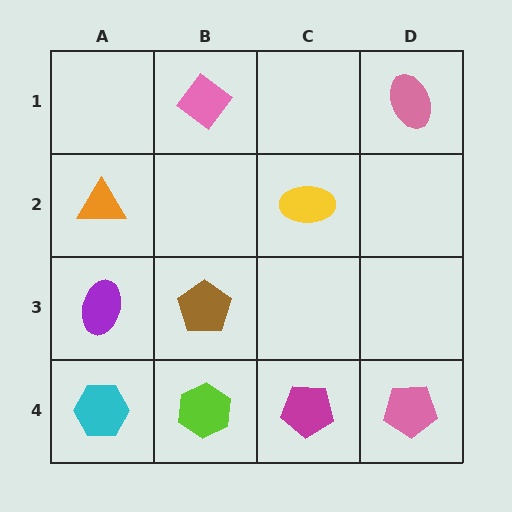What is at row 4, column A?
A cyan hexagon.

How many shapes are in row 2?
2 shapes.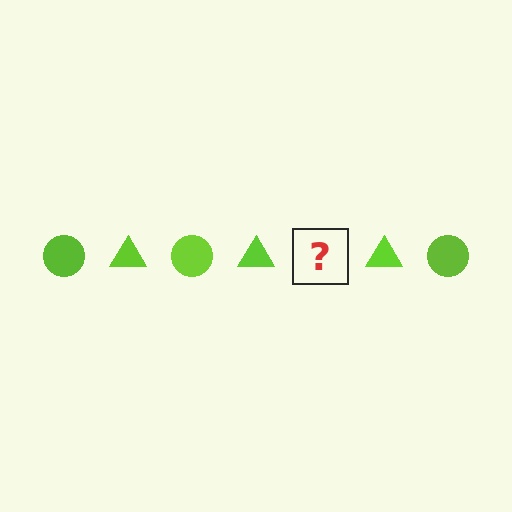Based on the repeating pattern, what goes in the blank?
The blank should be a lime circle.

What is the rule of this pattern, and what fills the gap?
The rule is that the pattern cycles through circle, triangle shapes in lime. The gap should be filled with a lime circle.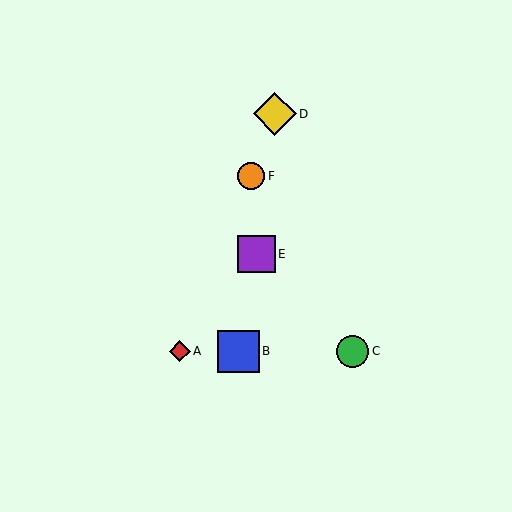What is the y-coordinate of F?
Object F is at y≈176.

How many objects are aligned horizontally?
3 objects (A, B, C) are aligned horizontally.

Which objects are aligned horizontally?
Objects A, B, C are aligned horizontally.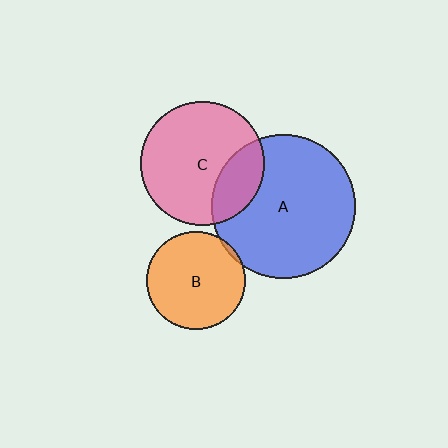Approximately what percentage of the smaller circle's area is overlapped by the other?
Approximately 25%.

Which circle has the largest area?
Circle A (blue).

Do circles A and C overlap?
Yes.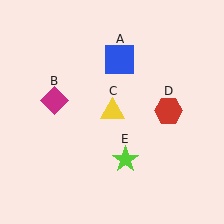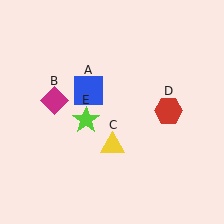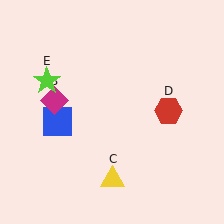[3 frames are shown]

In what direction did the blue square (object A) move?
The blue square (object A) moved down and to the left.